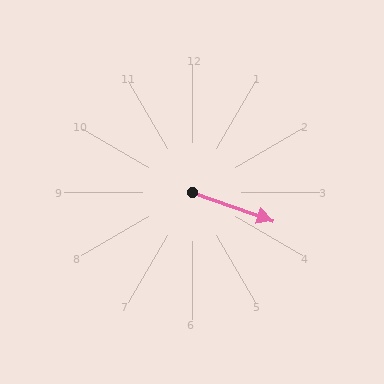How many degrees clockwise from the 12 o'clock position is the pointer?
Approximately 110 degrees.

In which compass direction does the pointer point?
East.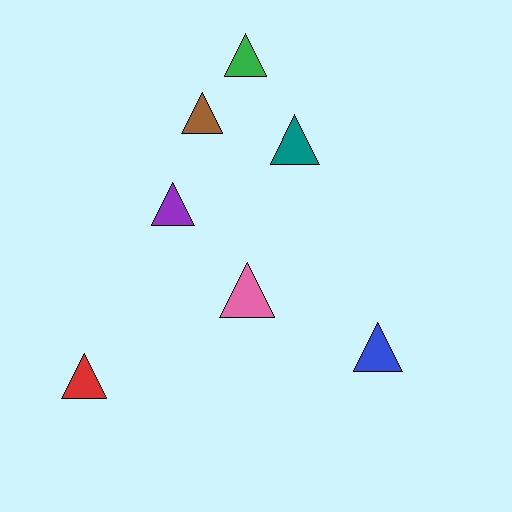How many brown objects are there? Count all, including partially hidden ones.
There is 1 brown object.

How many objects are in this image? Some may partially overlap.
There are 7 objects.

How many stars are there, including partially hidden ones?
There are no stars.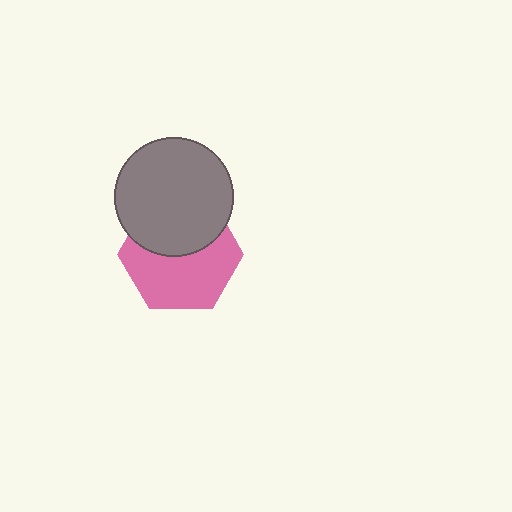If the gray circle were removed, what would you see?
You would see the complete pink hexagon.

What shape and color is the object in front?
The object in front is a gray circle.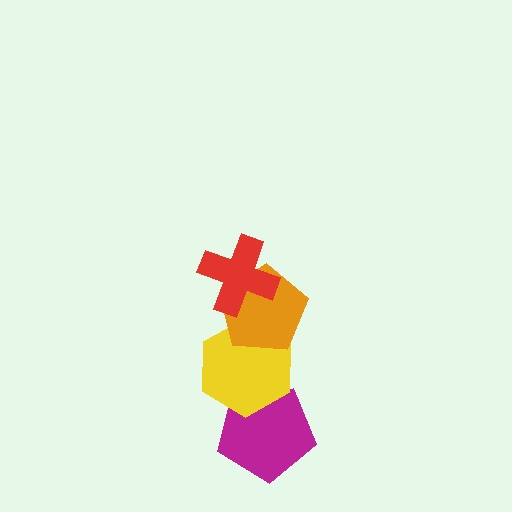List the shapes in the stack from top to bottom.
From top to bottom: the red cross, the orange pentagon, the yellow hexagon, the magenta pentagon.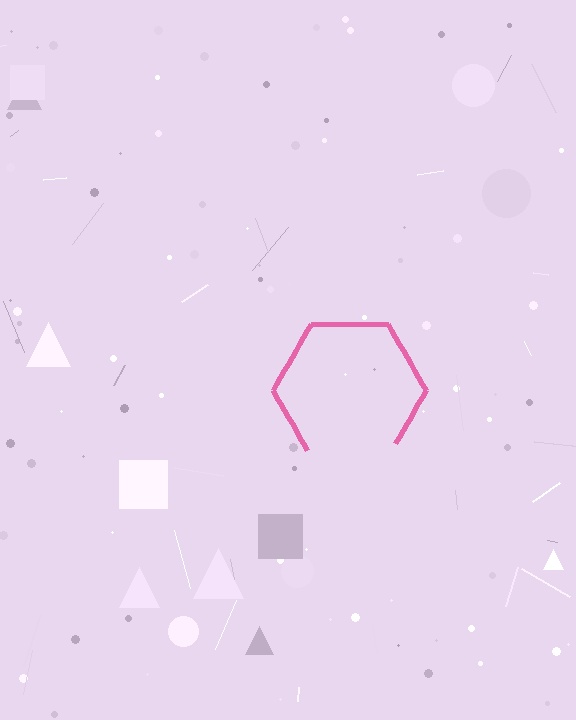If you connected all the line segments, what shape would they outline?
They would outline a hexagon.